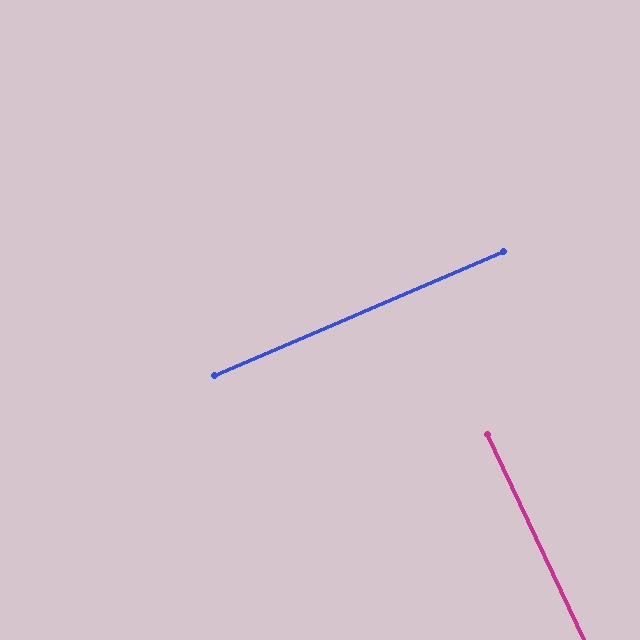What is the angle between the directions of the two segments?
Approximately 88 degrees.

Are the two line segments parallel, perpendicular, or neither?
Perpendicular — they meet at approximately 88°.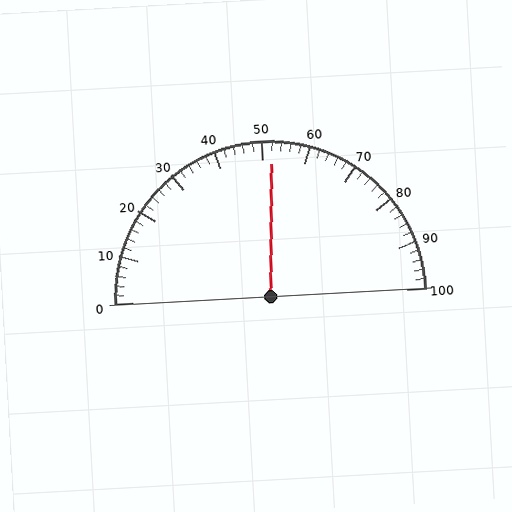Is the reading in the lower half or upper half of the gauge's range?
The reading is in the upper half of the range (0 to 100).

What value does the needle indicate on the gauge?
The needle indicates approximately 52.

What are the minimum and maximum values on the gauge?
The gauge ranges from 0 to 100.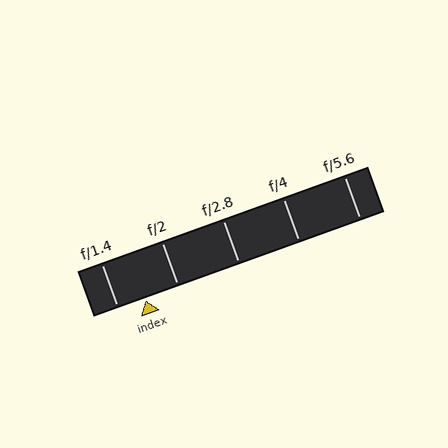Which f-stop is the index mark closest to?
The index mark is closest to f/1.4.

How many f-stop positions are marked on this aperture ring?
There are 5 f-stop positions marked.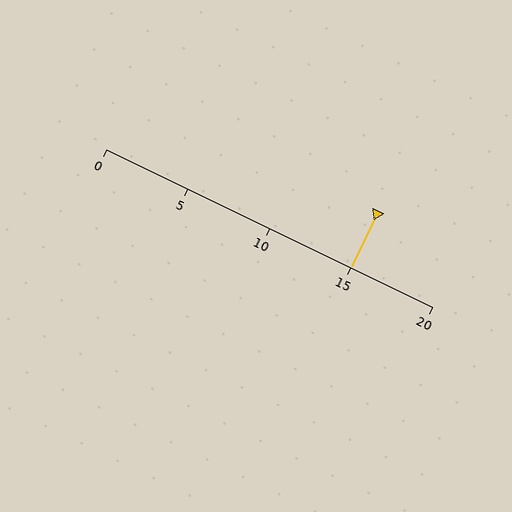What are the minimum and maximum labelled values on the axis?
The axis runs from 0 to 20.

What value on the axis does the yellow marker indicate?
The marker indicates approximately 15.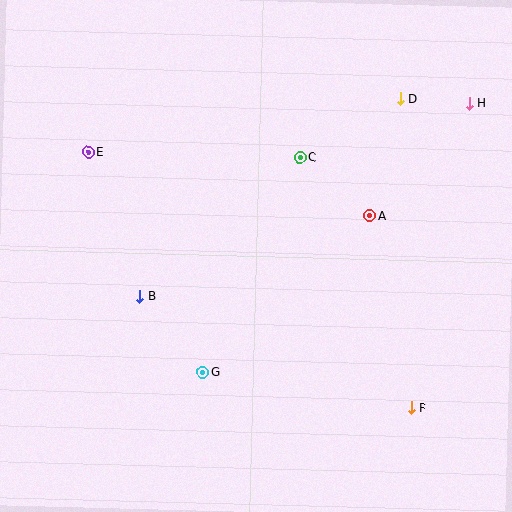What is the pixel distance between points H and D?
The distance between H and D is 69 pixels.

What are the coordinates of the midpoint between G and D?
The midpoint between G and D is at (301, 235).